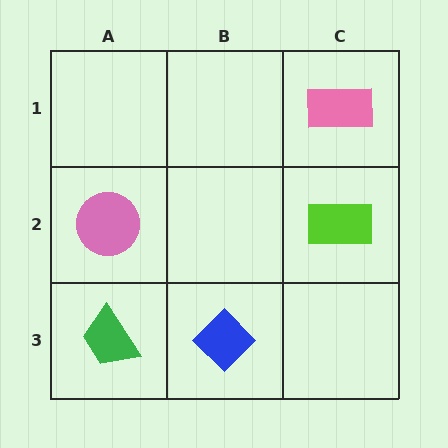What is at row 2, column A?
A pink circle.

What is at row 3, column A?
A green trapezoid.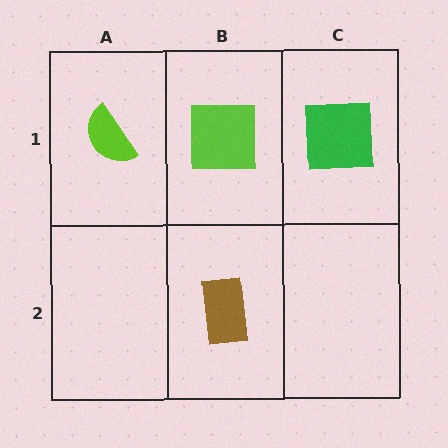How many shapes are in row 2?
1 shape.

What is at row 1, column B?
A lime square.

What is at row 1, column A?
A lime semicircle.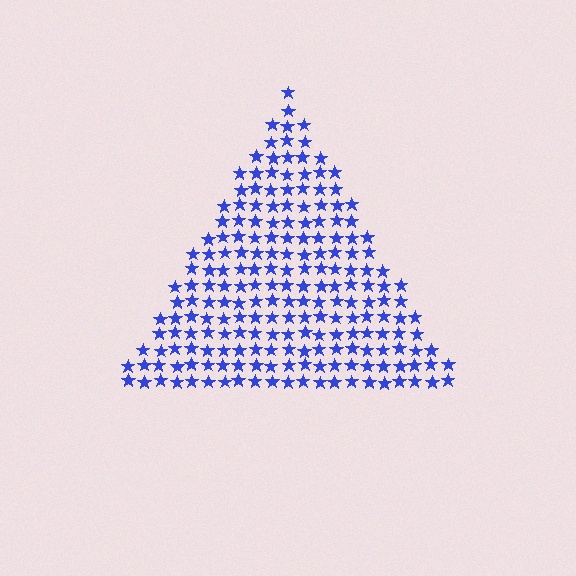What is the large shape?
The large shape is a triangle.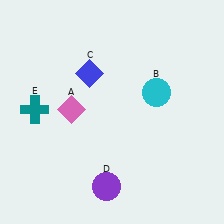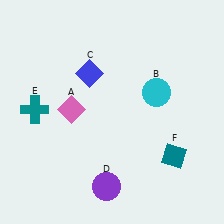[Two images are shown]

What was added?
A teal diamond (F) was added in Image 2.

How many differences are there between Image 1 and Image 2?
There is 1 difference between the two images.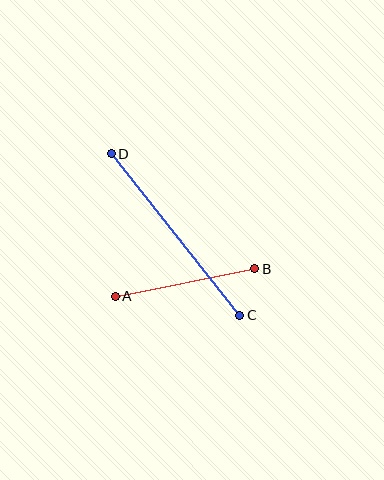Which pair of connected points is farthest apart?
Points C and D are farthest apart.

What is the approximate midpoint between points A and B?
The midpoint is at approximately (185, 283) pixels.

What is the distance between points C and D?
The distance is approximately 206 pixels.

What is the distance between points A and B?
The distance is approximately 142 pixels.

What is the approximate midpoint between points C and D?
The midpoint is at approximately (176, 235) pixels.